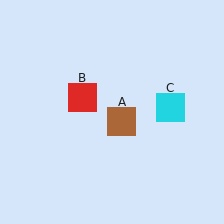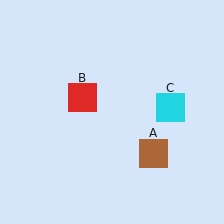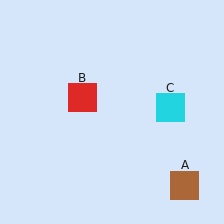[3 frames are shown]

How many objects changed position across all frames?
1 object changed position: brown square (object A).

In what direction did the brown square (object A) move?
The brown square (object A) moved down and to the right.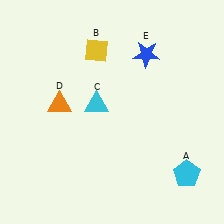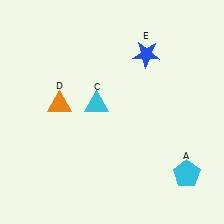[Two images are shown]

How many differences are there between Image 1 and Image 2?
There is 1 difference between the two images.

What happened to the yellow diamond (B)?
The yellow diamond (B) was removed in Image 2. It was in the top-left area of Image 1.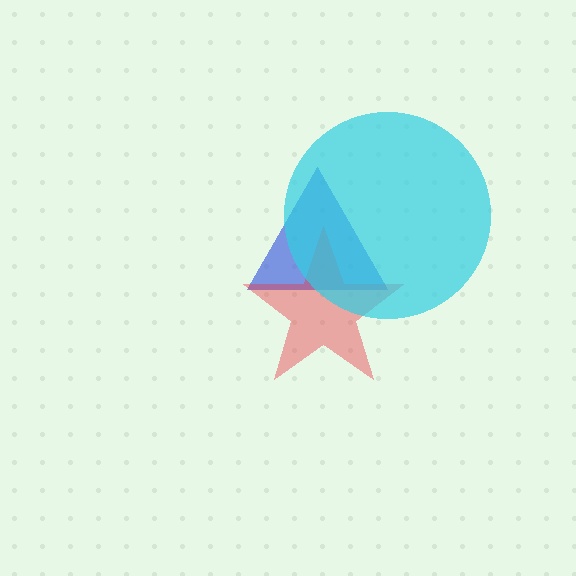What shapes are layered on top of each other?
The layered shapes are: a blue triangle, a red star, a cyan circle.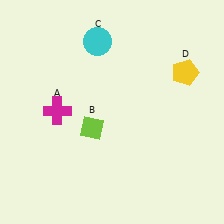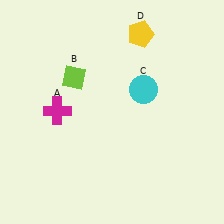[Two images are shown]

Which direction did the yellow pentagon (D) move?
The yellow pentagon (D) moved left.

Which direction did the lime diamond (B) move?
The lime diamond (B) moved up.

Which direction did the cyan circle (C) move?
The cyan circle (C) moved down.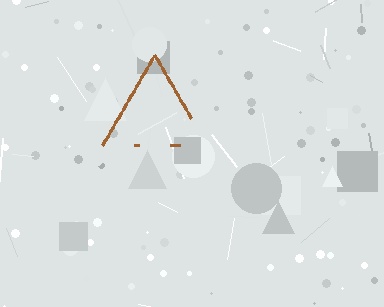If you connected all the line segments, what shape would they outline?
They would outline a triangle.